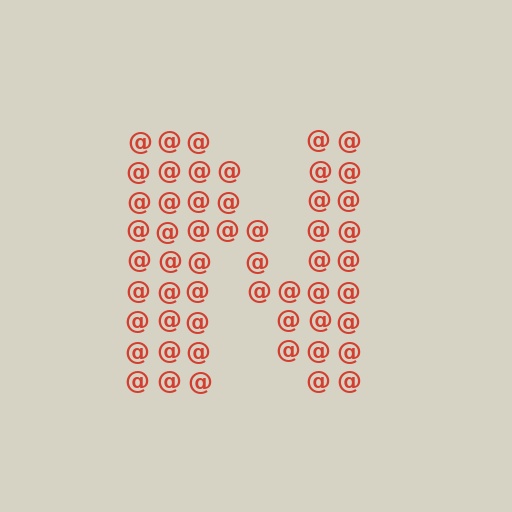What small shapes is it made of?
It is made of small at signs.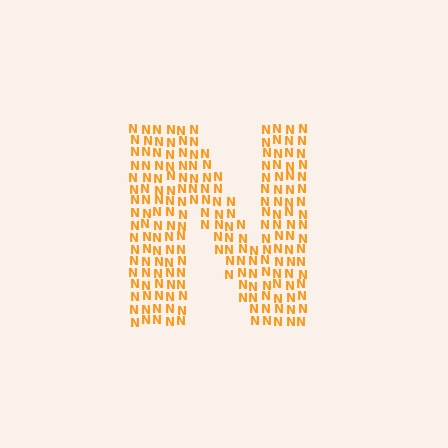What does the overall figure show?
The overall figure shows the letter N.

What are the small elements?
The small elements are letter N's.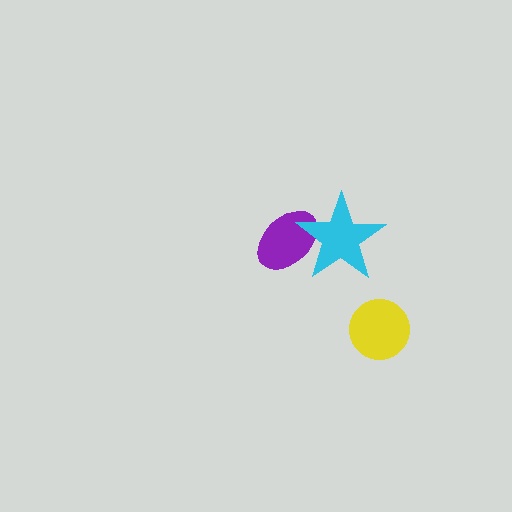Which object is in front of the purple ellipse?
The cyan star is in front of the purple ellipse.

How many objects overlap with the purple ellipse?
1 object overlaps with the purple ellipse.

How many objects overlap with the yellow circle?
0 objects overlap with the yellow circle.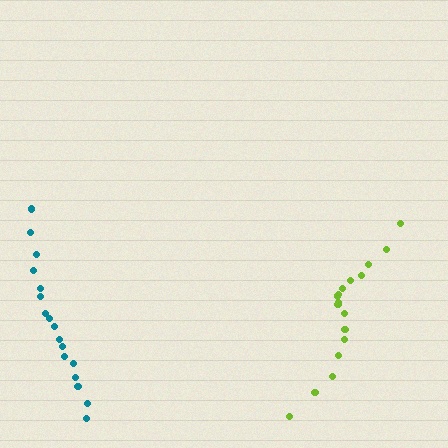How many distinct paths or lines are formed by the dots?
There are 2 distinct paths.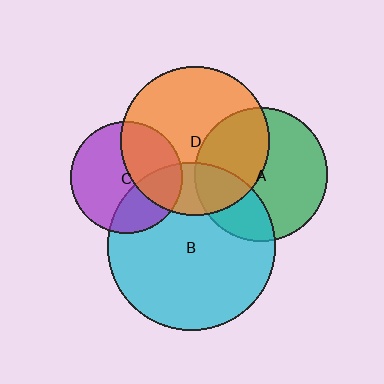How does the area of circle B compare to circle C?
Approximately 2.3 times.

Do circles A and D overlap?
Yes.